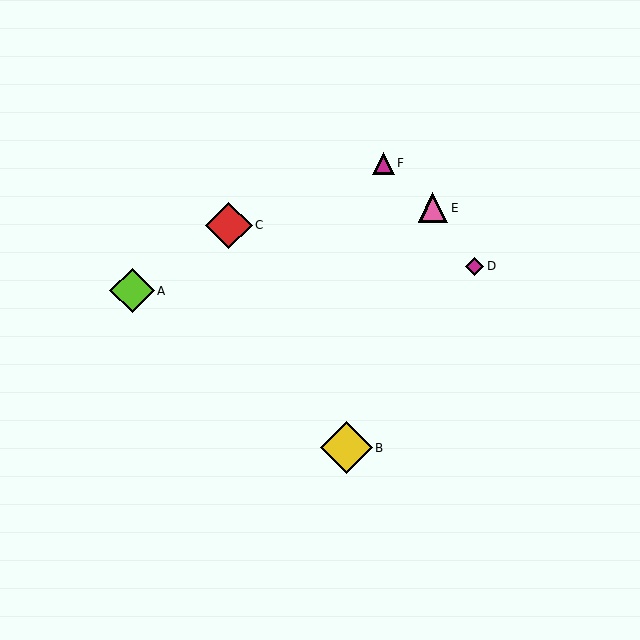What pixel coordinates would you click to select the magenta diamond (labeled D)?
Click at (474, 266) to select the magenta diamond D.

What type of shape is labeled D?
Shape D is a magenta diamond.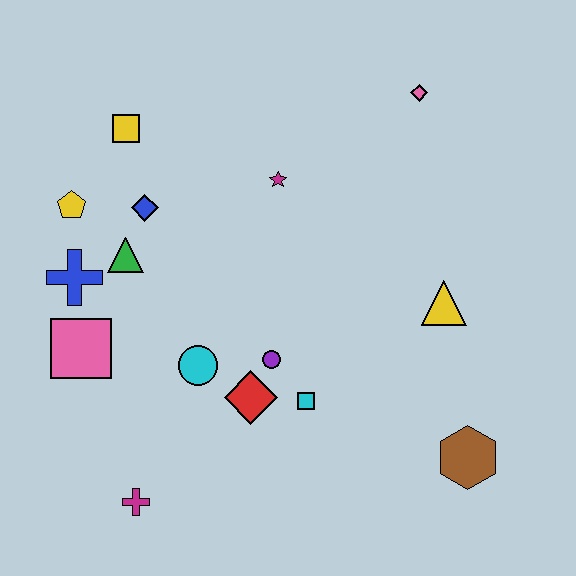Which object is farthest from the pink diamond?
The magenta cross is farthest from the pink diamond.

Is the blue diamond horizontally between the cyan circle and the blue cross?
Yes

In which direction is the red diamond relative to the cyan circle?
The red diamond is to the right of the cyan circle.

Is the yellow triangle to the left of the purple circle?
No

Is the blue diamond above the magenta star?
No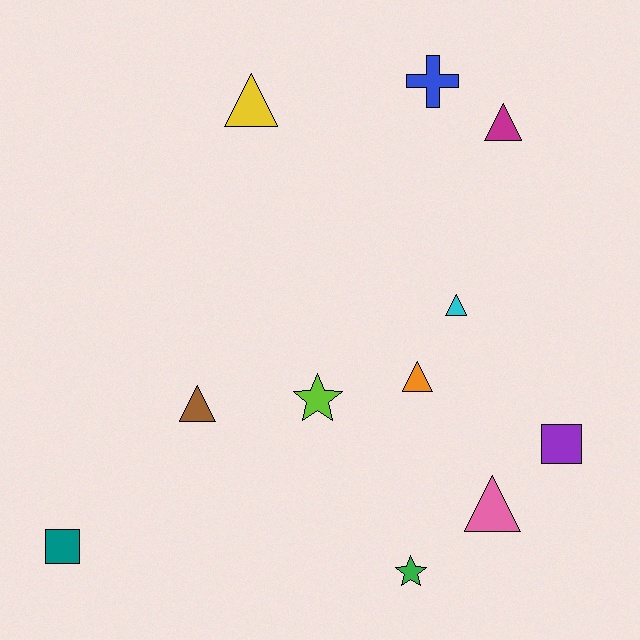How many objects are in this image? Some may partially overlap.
There are 11 objects.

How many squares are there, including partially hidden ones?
There are 2 squares.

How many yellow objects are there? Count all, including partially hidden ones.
There is 1 yellow object.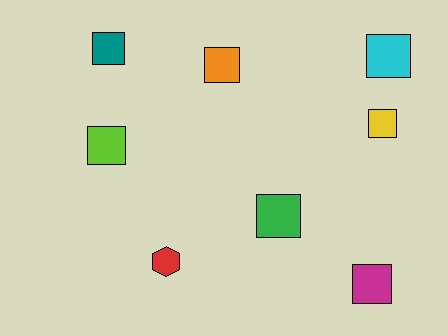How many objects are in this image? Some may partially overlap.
There are 8 objects.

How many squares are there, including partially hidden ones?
There are 7 squares.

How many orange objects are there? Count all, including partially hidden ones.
There is 1 orange object.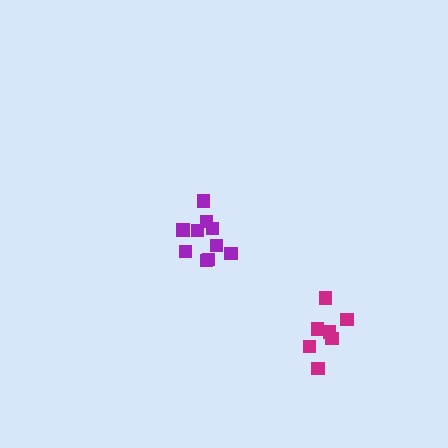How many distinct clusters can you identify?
There are 2 distinct clusters.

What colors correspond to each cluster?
The clusters are colored: purple, magenta.